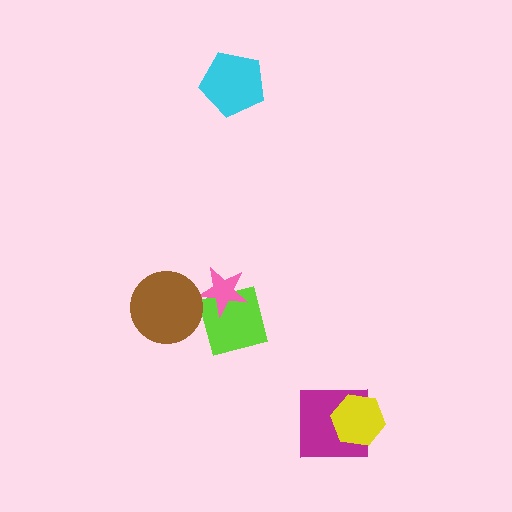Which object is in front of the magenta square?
The yellow hexagon is in front of the magenta square.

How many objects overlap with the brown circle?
1 object overlaps with the brown circle.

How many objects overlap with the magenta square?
1 object overlaps with the magenta square.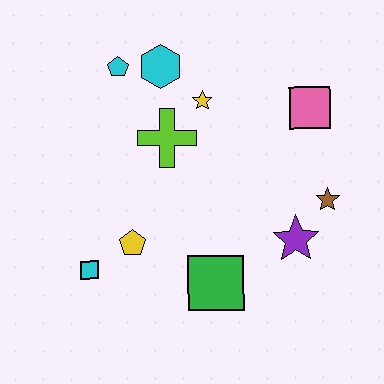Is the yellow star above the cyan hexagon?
No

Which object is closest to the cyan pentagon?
The cyan hexagon is closest to the cyan pentagon.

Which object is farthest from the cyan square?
The pink square is farthest from the cyan square.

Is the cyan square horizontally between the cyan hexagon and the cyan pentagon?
No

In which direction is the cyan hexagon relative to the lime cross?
The cyan hexagon is above the lime cross.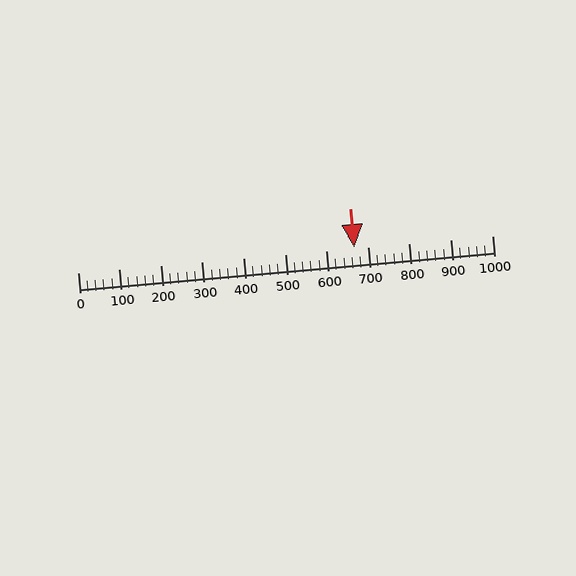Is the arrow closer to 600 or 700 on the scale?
The arrow is closer to 700.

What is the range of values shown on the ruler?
The ruler shows values from 0 to 1000.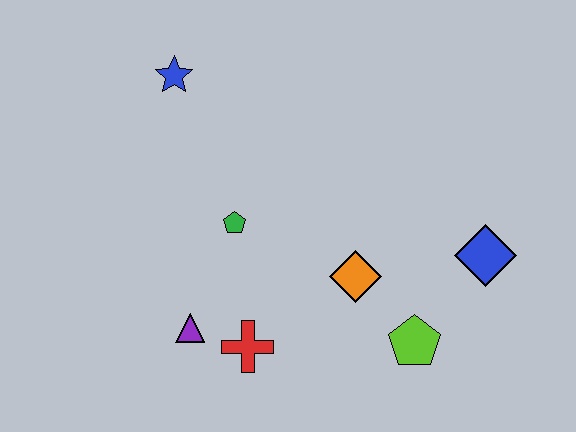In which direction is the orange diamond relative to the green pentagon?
The orange diamond is to the right of the green pentagon.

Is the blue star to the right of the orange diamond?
No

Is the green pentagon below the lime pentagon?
No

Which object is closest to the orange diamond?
The lime pentagon is closest to the orange diamond.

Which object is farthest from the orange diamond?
The blue star is farthest from the orange diamond.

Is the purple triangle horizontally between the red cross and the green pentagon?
No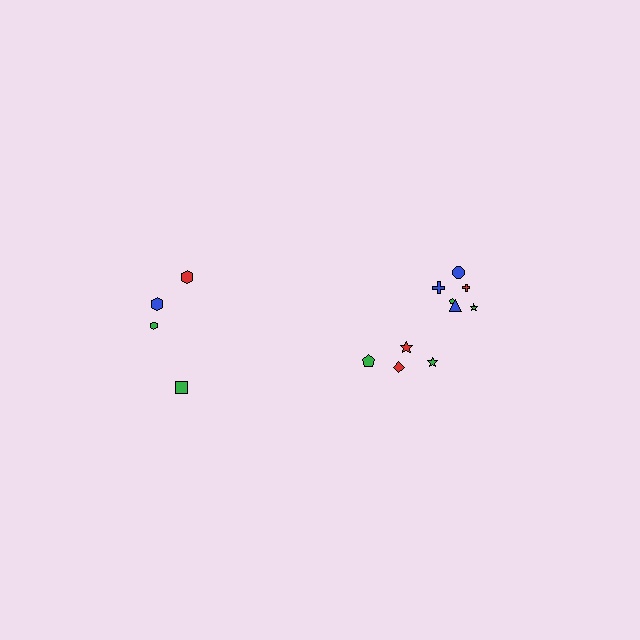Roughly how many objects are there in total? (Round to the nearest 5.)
Roughly 15 objects in total.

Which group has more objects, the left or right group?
The right group.